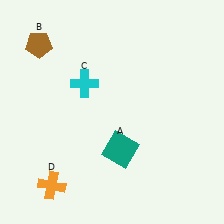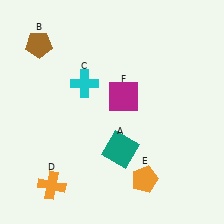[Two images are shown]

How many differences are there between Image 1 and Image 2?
There are 2 differences between the two images.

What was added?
An orange pentagon (E), a magenta square (F) were added in Image 2.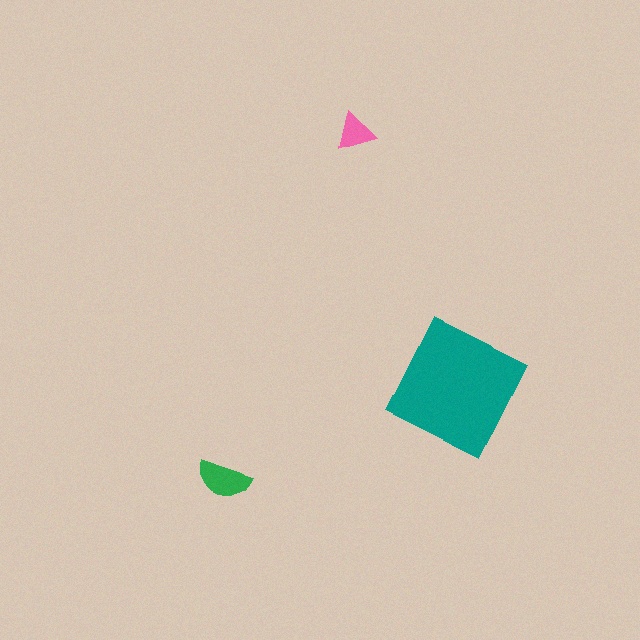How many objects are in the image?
There are 3 objects in the image.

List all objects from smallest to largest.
The pink triangle, the green semicircle, the teal square.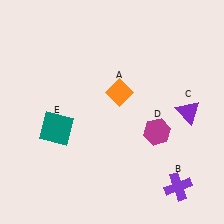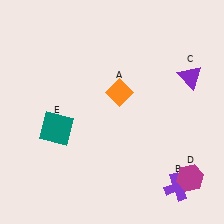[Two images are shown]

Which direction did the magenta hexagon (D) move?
The magenta hexagon (D) moved down.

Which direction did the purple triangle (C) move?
The purple triangle (C) moved up.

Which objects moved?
The objects that moved are: the purple triangle (C), the magenta hexagon (D).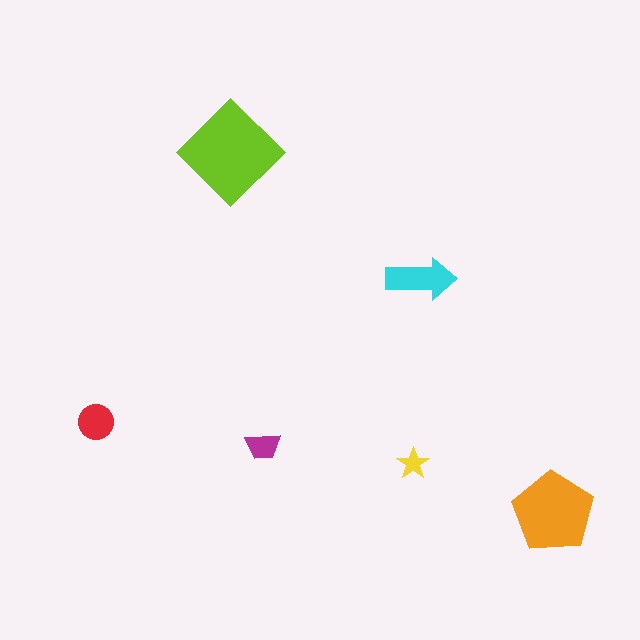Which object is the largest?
The lime diamond.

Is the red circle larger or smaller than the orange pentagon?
Smaller.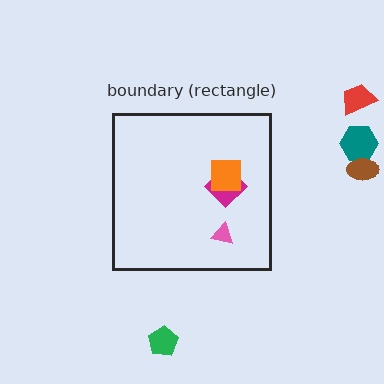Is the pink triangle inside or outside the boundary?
Inside.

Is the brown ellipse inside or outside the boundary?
Outside.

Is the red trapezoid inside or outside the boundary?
Outside.